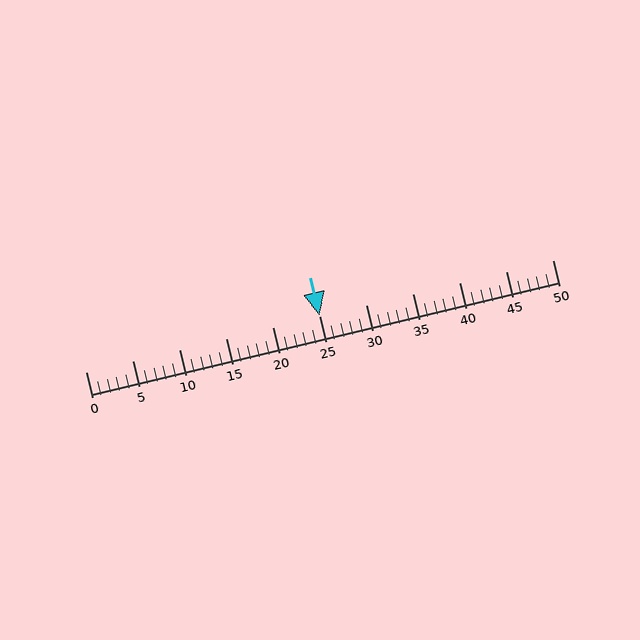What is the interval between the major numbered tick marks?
The major tick marks are spaced 5 units apart.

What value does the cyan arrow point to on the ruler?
The cyan arrow points to approximately 25.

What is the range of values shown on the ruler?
The ruler shows values from 0 to 50.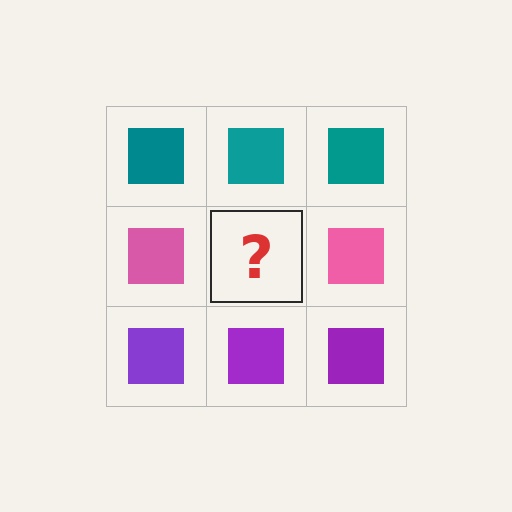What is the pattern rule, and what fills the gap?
The rule is that each row has a consistent color. The gap should be filled with a pink square.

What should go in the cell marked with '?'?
The missing cell should contain a pink square.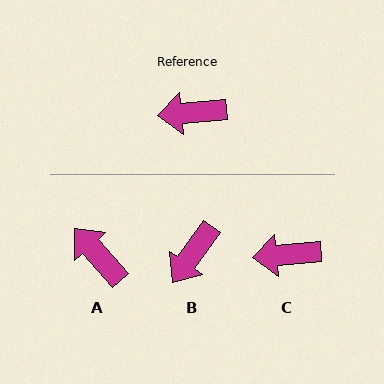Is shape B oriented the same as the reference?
No, it is off by about 50 degrees.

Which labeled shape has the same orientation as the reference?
C.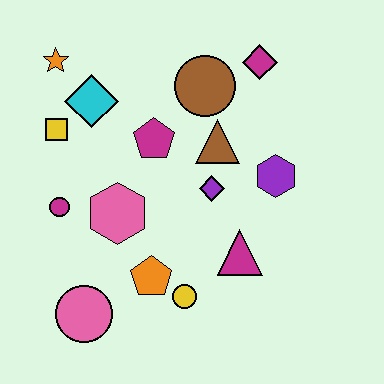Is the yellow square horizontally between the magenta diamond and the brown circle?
No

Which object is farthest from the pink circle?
The magenta diamond is farthest from the pink circle.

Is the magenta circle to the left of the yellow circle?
Yes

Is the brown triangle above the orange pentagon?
Yes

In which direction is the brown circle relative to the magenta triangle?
The brown circle is above the magenta triangle.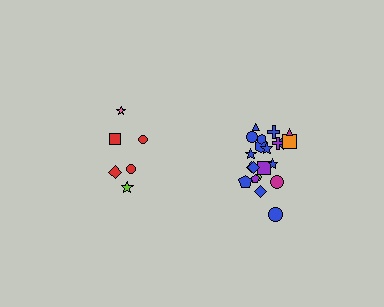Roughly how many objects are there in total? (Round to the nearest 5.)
Roughly 30 objects in total.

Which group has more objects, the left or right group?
The right group.